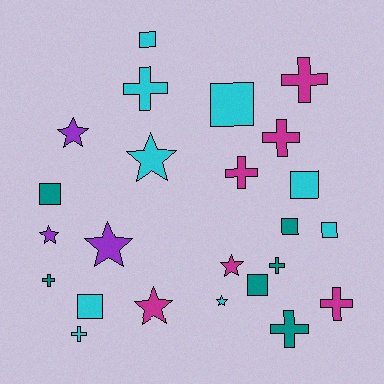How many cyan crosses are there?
There are 2 cyan crosses.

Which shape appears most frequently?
Cross, with 9 objects.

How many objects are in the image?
There are 24 objects.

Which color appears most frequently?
Cyan, with 9 objects.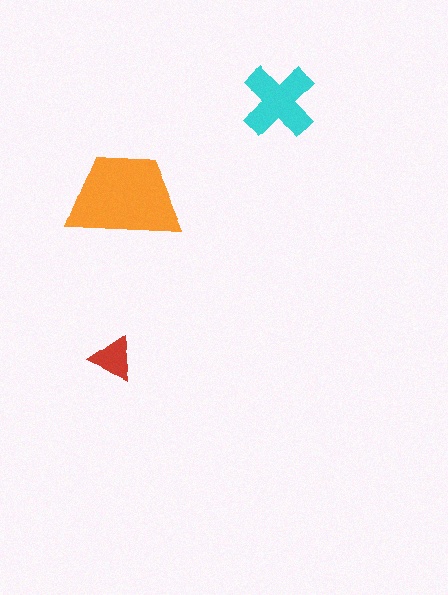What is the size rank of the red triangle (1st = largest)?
3rd.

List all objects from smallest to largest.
The red triangle, the cyan cross, the orange trapezoid.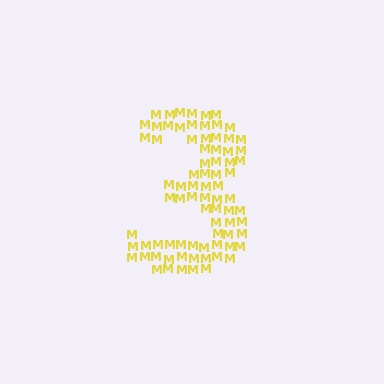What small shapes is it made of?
It is made of small letter M's.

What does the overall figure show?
The overall figure shows the digit 3.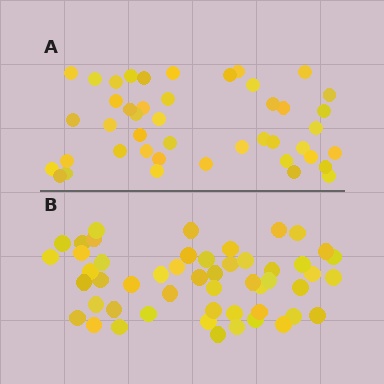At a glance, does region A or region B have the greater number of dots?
Region B (the bottom region) has more dots.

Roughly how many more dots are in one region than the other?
Region B has roughly 8 or so more dots than region A.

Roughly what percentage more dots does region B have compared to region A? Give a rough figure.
About 15% more.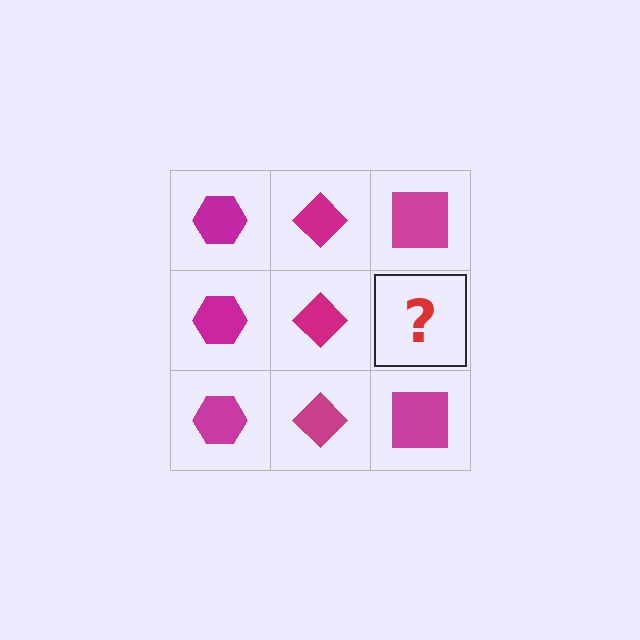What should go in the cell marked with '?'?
The missing cell should contain a magenta square.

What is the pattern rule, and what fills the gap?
The rule is that each column has a consistent shape. The gap should be filled with a magenta square.